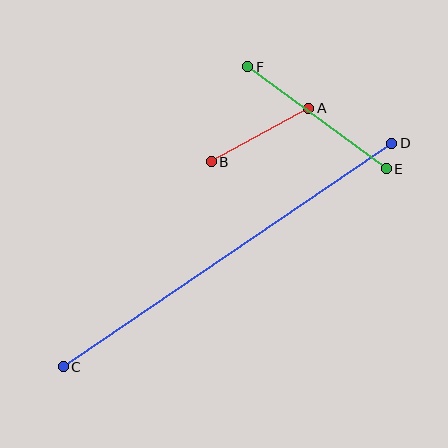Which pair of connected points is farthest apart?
Points C and D are farthest apart.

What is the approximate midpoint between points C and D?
The midpoint is at approximately (227, 255) pixels.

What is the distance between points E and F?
The distance is approximately 172 pixels.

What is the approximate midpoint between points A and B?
The midpoint is at approximately (260, 135) pixels.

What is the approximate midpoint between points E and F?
The midpoint is at approximately (317, 118) pixels.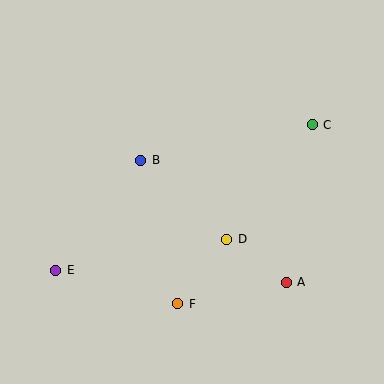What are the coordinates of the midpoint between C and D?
The midpoint between C and D is at (269, 182).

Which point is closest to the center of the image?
Point D at (227, 239) is closest to the center.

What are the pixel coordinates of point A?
Point A is at (286, 282).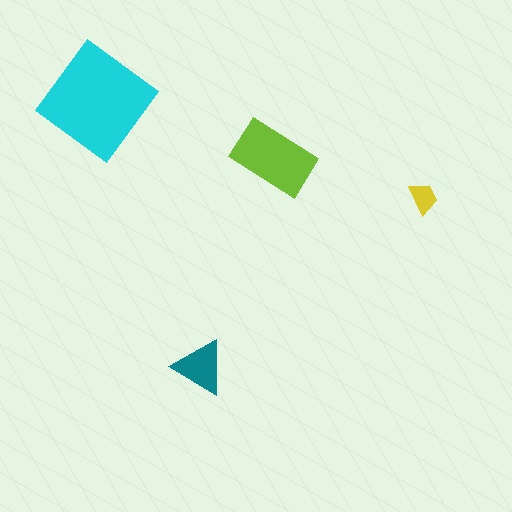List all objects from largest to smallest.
The cyan diamond, the lime rectangle, the teal triangle, the yellow trapezoid.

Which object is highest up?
The cyan diamond is topmost.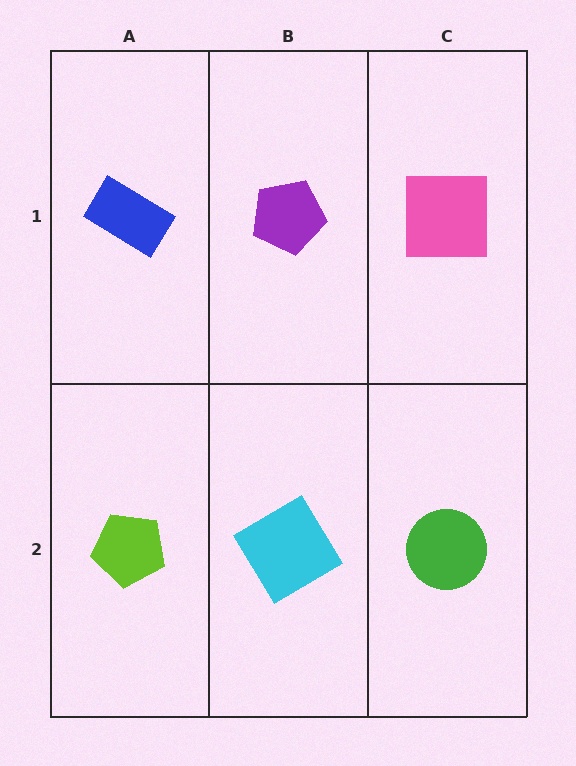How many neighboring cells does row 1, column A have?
2.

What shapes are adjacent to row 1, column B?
A cyan diamond (row 2, column B), a blue rectangle (row 1, column A), a pink square (row 1, column C).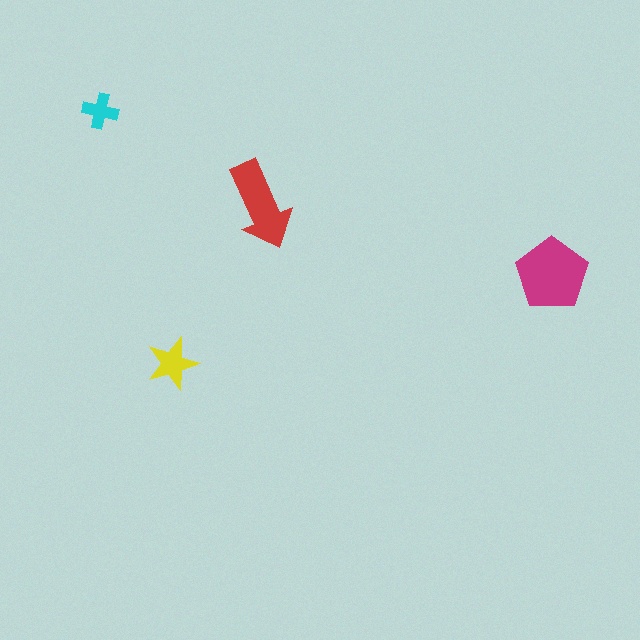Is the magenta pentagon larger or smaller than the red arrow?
Larger.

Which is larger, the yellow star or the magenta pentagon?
The magenta pentagon.